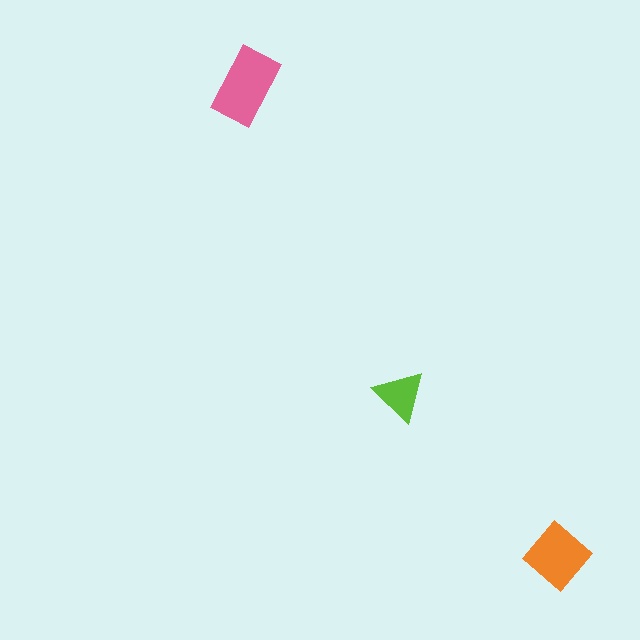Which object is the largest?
The pink rectangle.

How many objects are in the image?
There are 3 objects in the image.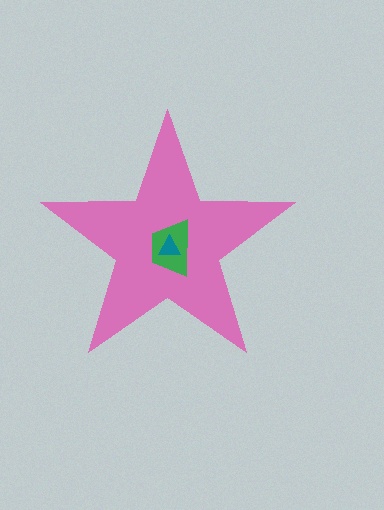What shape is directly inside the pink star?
The green trapezoid.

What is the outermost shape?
The pink star.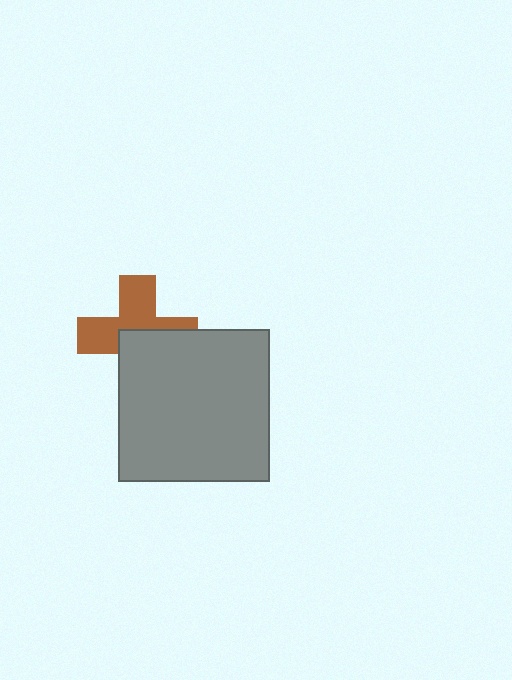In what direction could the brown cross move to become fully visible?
The brown cross could move toward the upper-left. That would shift it out from behind the gray square entirely.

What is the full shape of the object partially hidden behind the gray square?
The partially hidden object is a brown cross.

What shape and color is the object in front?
The object in front is a gray square.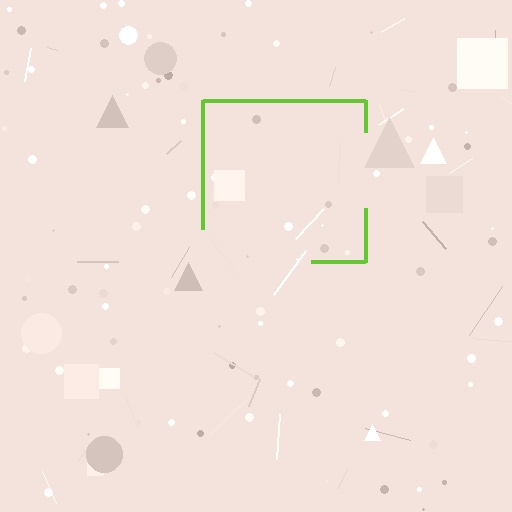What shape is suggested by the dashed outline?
The dashed outline suggests a square.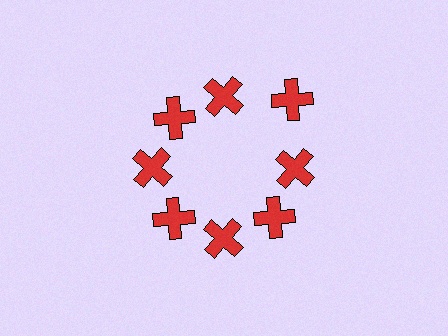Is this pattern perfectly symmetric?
No. The 8 red crosses are arranged in a ring, but one element near the 2 o'clock position is pushed outward from the center, breaking the 8-fold rotational symmetry.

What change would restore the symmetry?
The symmetry would be restored by moving it inward, back onto the ring so that all 8 crosses sit at equal angles and equal distance from the center.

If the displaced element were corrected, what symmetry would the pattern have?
It would have 8-fold rotational symmetry — the pattern would map onto itself every 45 degrees.